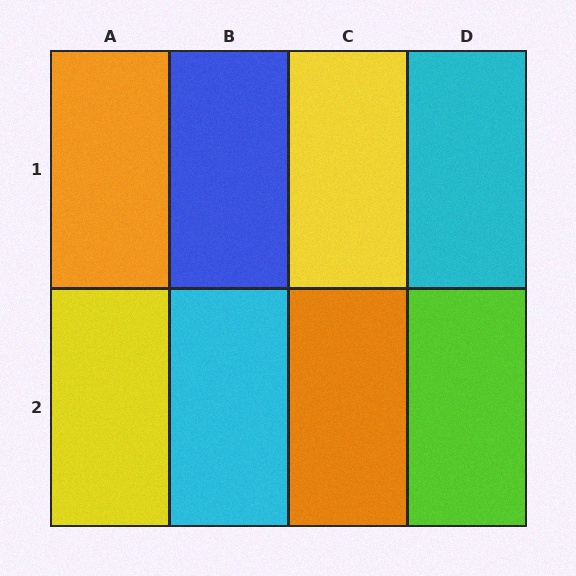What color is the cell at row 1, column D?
Cyan.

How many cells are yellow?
2 cells are yellow.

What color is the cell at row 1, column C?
Yellow.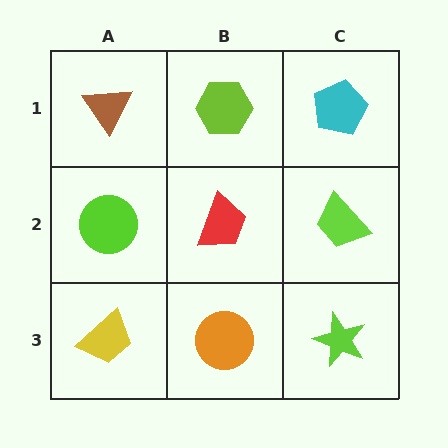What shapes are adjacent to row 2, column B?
A lime hexagon (row 1, column B), an orange circle (row 3, column B), a lime circle (row 2, column A), a lime trapezoid (row 2, column C).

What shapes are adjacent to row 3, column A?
A lime circle (row 2, column A), an orange circle (row 3, column B).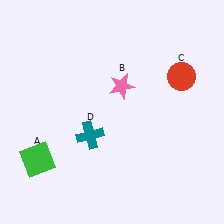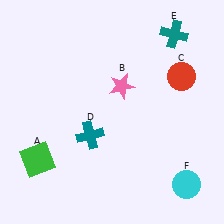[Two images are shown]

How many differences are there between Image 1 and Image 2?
There are 2 differences between the two images.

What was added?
A teal cross (E), a cyan circle (F) were added in Image 2.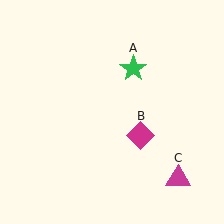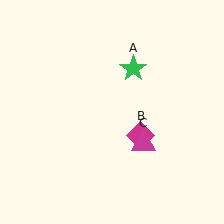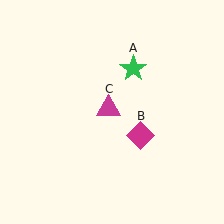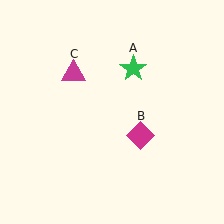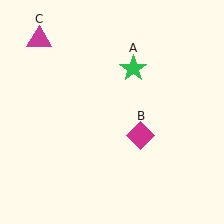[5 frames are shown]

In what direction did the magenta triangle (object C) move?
The magenta triangle (object C) moved up and to the left.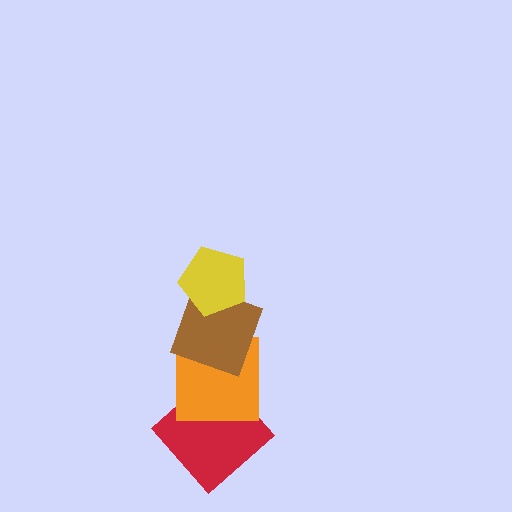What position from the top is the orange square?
The orange square is 3rd from the top.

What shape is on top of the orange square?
The brown square is on top of the orange square.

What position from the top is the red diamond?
The red diamond is 4th from the top.